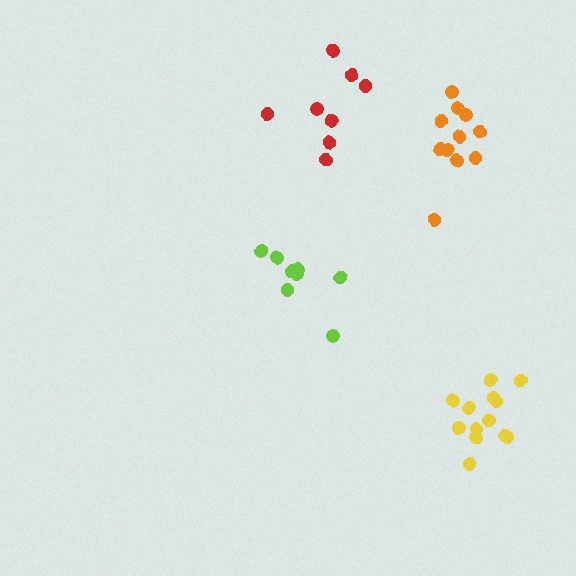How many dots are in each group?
Group 1: 8 dots, Group 2: 9 dots, Group 3: 13 dots, Group 4: 11 dots (41 total).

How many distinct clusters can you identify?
There are 4 distinct clusters.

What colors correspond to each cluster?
The clusters are colored: red, lime, yellow, orange.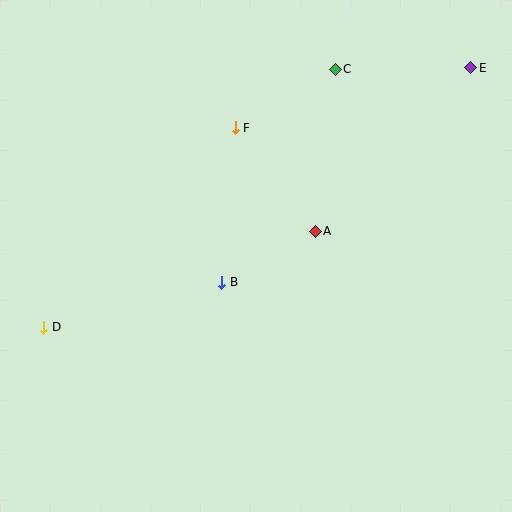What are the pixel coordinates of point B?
Point B is at (222, 282).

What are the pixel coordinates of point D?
Point D is at (44, 327).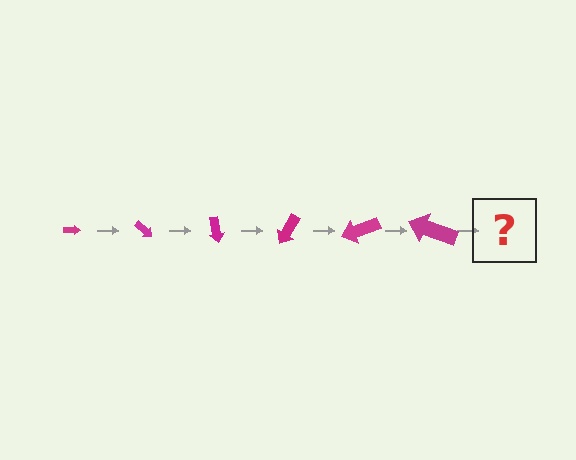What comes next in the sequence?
The next element should be an arrow, larger than the previous one and rotated 240 degrees from the start.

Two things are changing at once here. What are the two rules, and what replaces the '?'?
The two rules are that the arrow grows larger each step and it rotates 40 degrees each step. The '?' should be an arrow, larger than the previous one and rotated 240 degrees from the start.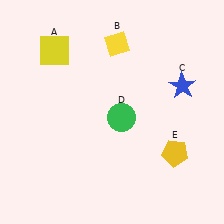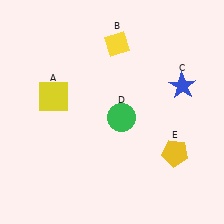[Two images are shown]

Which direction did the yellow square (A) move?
The yellow square (A) moved down.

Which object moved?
The yellow square (A) moved down.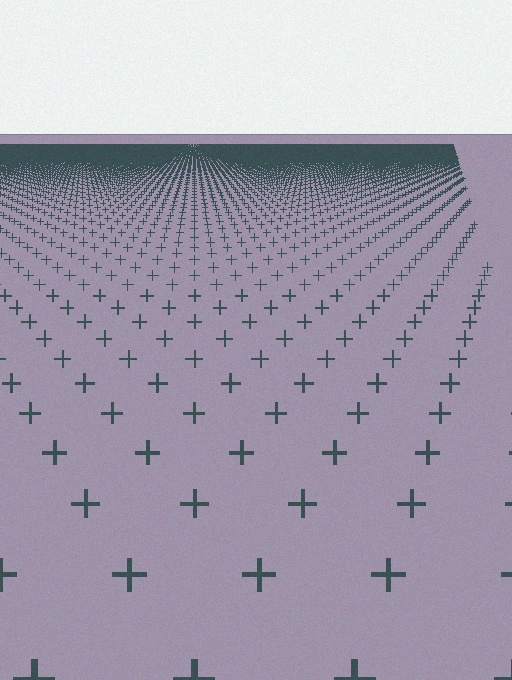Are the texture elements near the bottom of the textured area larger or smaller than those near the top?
Larger. Near the bottom, elements are closer to the viewer and appear at a bigger on-screen size.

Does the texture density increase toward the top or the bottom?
Density increases toward the top.